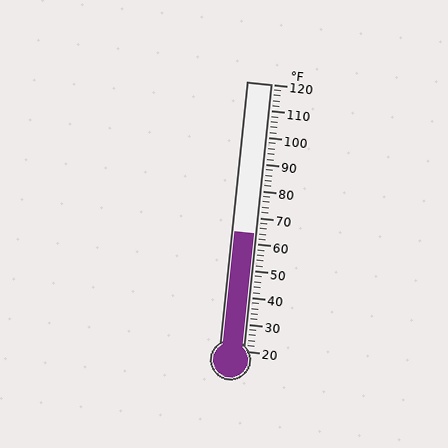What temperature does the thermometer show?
The thermometer shows approximately 64°F.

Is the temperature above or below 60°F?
The temperature is above 60°F.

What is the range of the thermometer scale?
The thermometer scale ranges from 20°F to 120°F.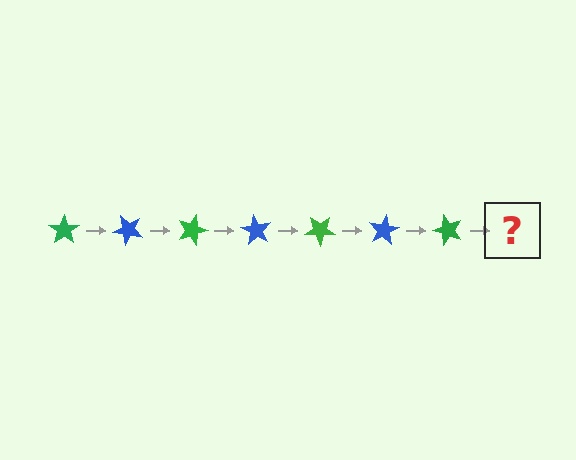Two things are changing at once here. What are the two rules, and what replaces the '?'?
The two rules are that it rotates 45 degrees each step and the color cycles through green and blue. The '?' should be a blue star, rotated 315 degrees from the start.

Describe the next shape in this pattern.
It should be a blue star, rotated 315 degrees from the start.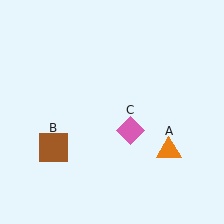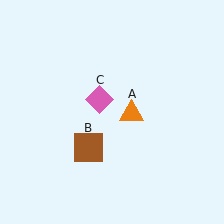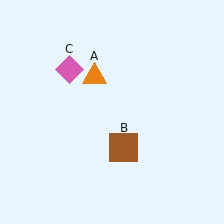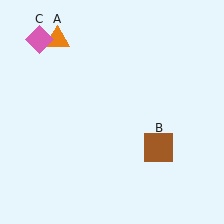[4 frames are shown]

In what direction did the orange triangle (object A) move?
The orange triangle (object A) moved up and to the left.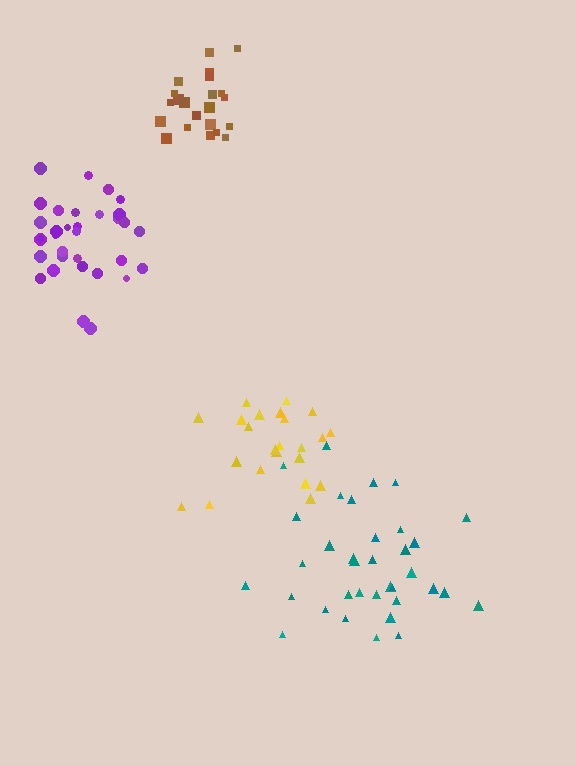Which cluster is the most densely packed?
Brown.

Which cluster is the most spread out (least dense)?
Teal.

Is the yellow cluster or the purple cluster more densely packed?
Yellow.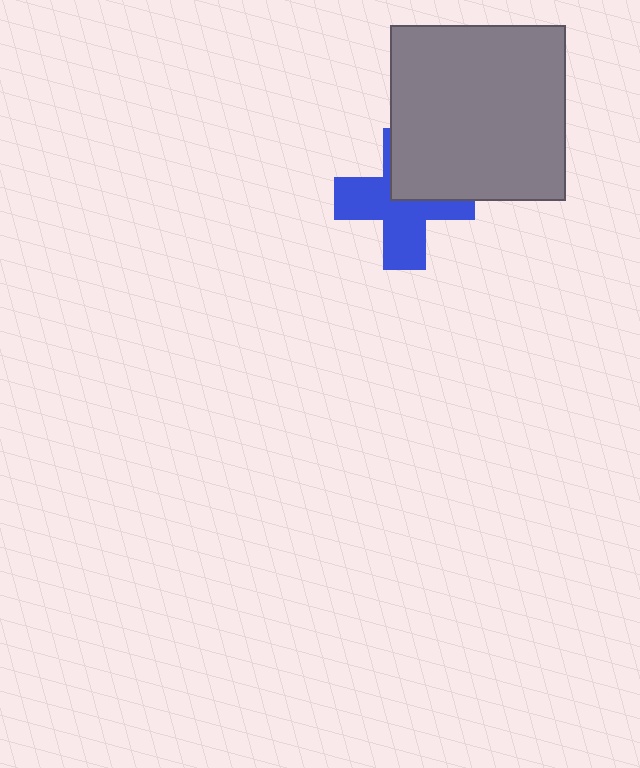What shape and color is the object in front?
The object in front is a gray square.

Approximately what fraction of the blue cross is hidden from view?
Roughly 38% of the blue cross is hidden behind the gray square.